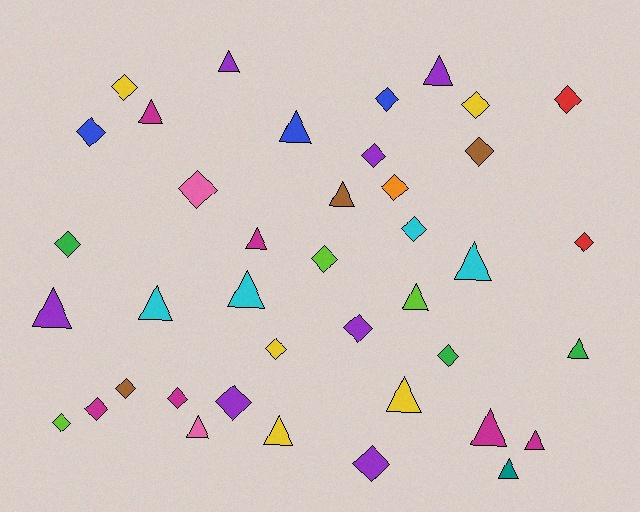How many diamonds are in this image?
There are 22 diamonds.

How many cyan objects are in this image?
There are 4 cyan objects.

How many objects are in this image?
There are 40 objects.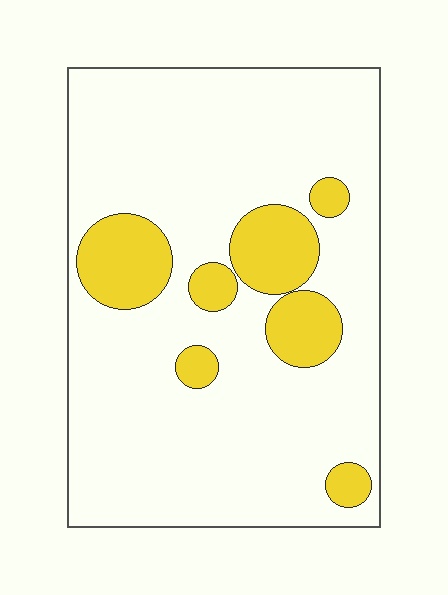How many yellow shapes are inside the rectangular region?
7.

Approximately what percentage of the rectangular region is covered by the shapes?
Approximately 15%.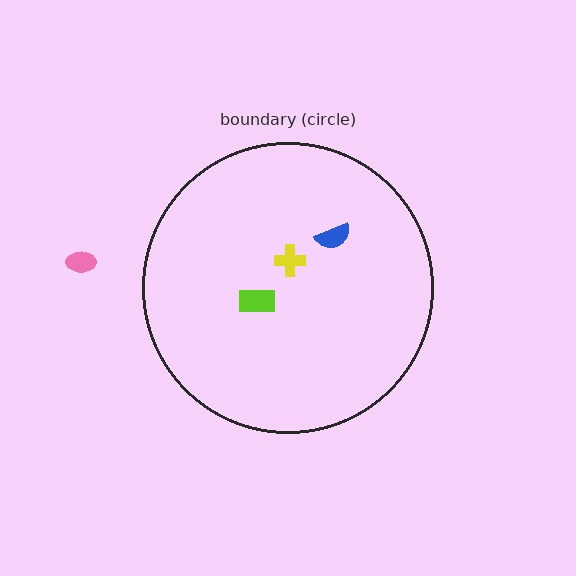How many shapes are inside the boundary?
3 inside, 1 outside.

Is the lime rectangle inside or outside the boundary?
Inside.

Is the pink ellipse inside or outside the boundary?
Outside.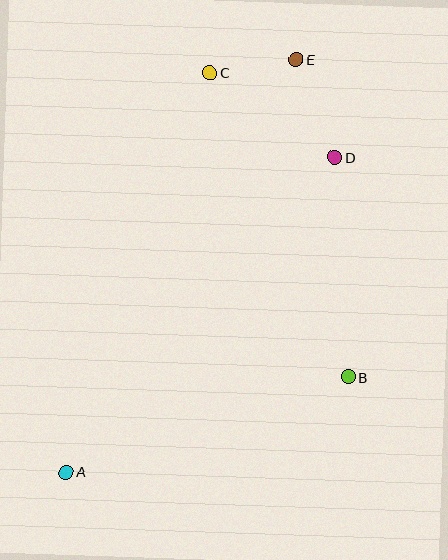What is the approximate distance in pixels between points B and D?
The distance between B and D is approximately 220 pixels.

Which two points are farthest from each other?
Points A and E are farthest from each other.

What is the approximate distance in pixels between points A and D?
The distance between A and D is approximately 413 pixels.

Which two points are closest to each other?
Points C and E are closest to each other.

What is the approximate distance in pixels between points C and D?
The distance between C and D is approximately 151 pixels.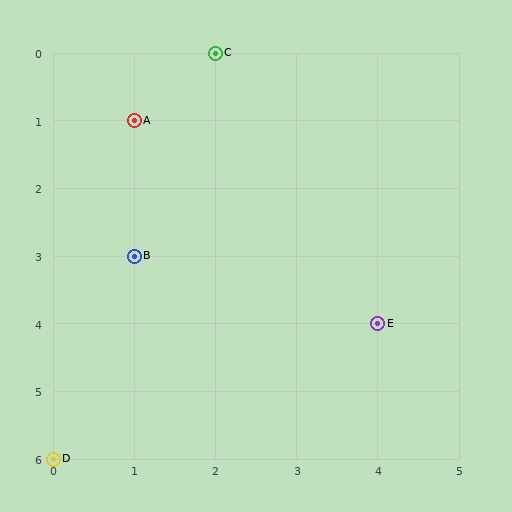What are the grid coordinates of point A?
Point A is at grid coordinates (1, 1).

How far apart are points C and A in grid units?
Points C and A are 1 column and 1 row apart (about 1.4 grid units diagonally).